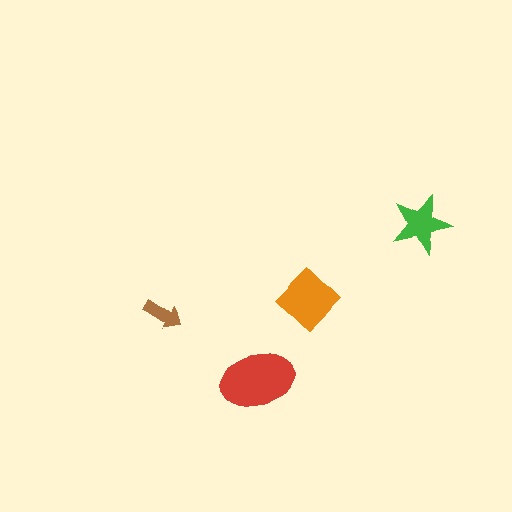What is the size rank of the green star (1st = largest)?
3rd.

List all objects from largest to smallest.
The red ellipse, the orange diamond, the green star, the brown arrow.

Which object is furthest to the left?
The brown arrow is leftmost.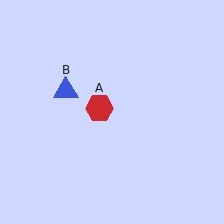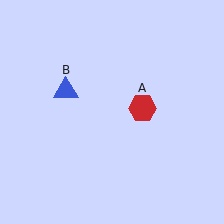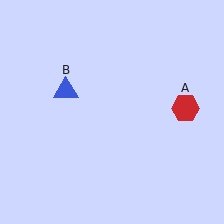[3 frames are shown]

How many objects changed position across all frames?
1 object changed position: red hexagon (object A).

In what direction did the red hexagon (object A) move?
The red hexagon (object A) moved right.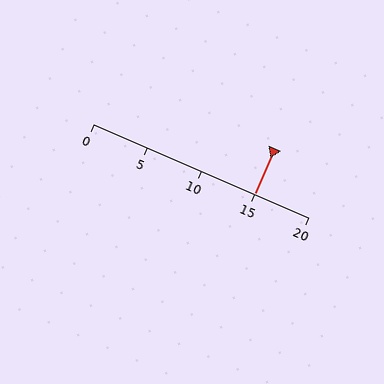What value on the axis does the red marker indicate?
The marker indicates approximately 15.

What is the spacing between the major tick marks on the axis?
The major ticks are spaced 5 apart.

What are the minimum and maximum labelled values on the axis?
The axis runs from 0 to 20.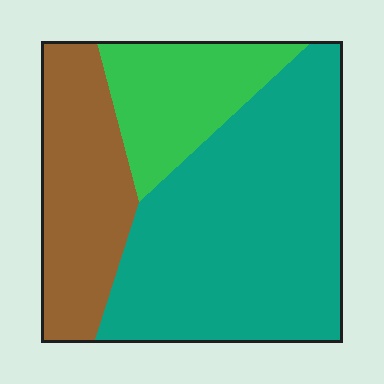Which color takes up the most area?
Teal, at roughly 55%.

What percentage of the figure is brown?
Brown covers 25% of the figure.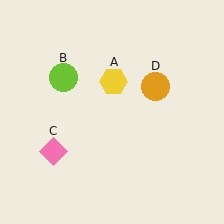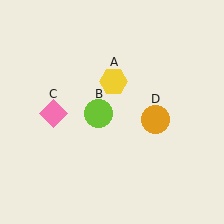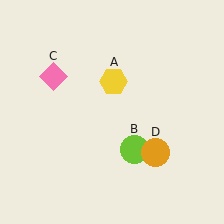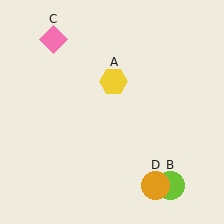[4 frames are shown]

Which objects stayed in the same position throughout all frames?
Yellow hexagon (object A) remained stationary.